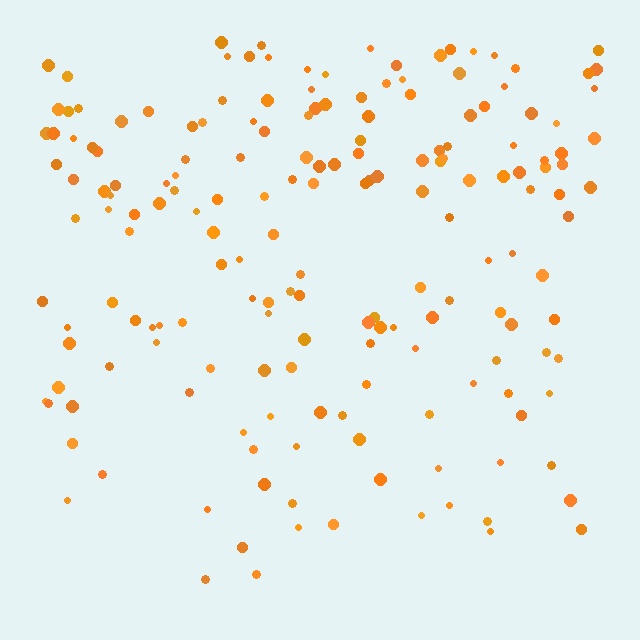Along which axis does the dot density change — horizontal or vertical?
Vertical.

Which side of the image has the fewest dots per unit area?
The bottom.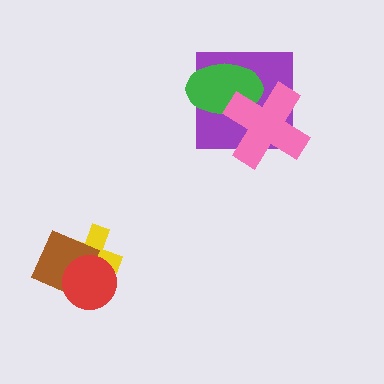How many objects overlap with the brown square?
2 objects overlap with the brown square.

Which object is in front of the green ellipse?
The pink cross is in front of the green ellipse.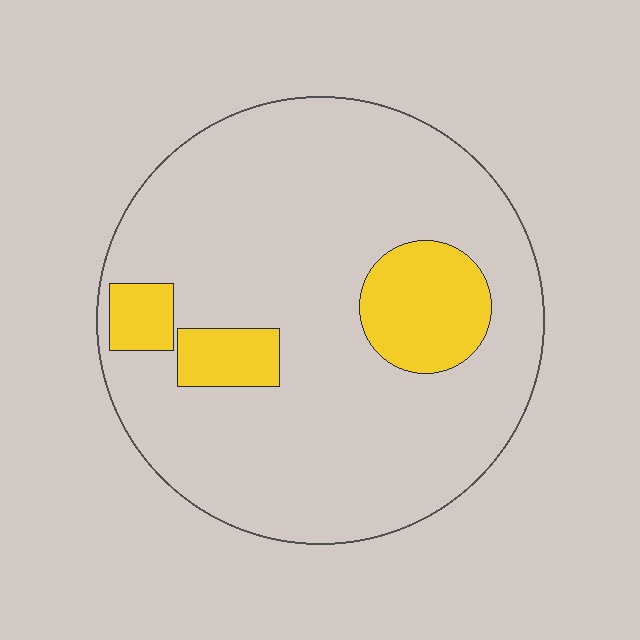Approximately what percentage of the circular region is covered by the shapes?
Approximately 15%.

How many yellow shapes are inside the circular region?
3.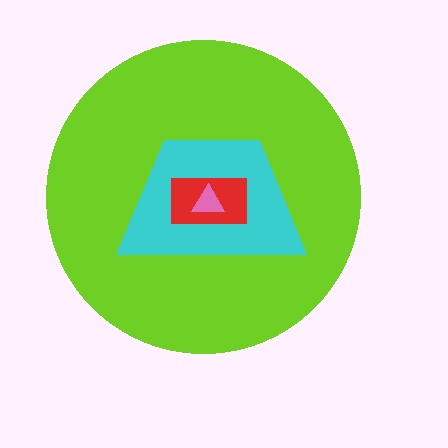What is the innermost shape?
The pink triangle.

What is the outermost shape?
The lime circle.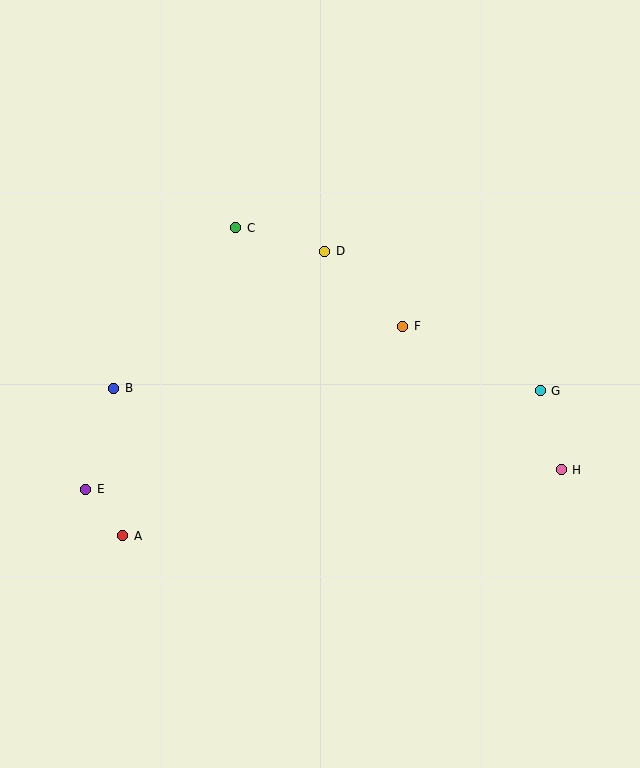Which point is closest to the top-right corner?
Point D is closest to the top-right corner.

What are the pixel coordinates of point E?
Point E is at (86, 489).